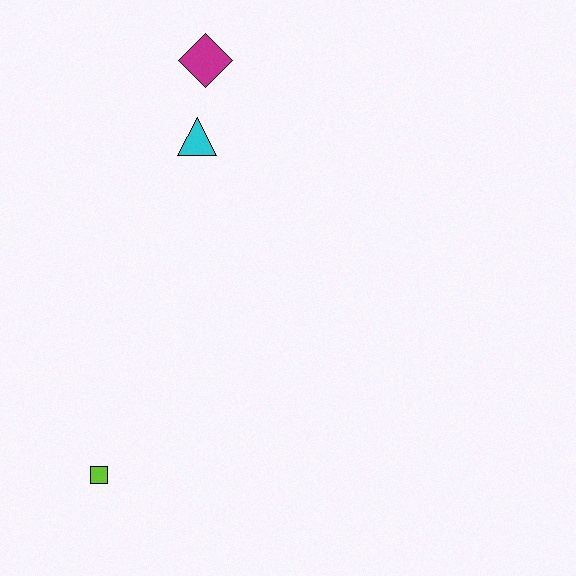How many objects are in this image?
There are 3 objects.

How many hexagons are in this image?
There are no hexagons.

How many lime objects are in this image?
There is 1 lime object.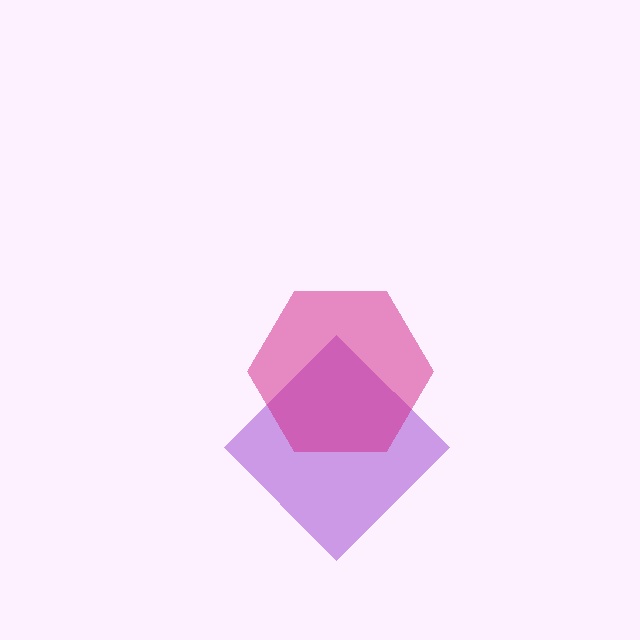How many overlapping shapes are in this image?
There are 2 overlapping shapes in the image.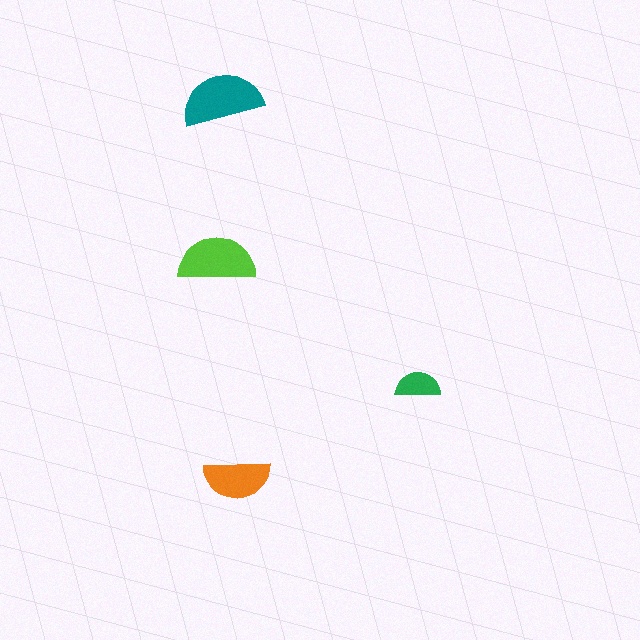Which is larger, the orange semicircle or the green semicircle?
The orange one.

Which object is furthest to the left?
The lime semicircle is leftmost.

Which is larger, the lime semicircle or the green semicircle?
The lime one.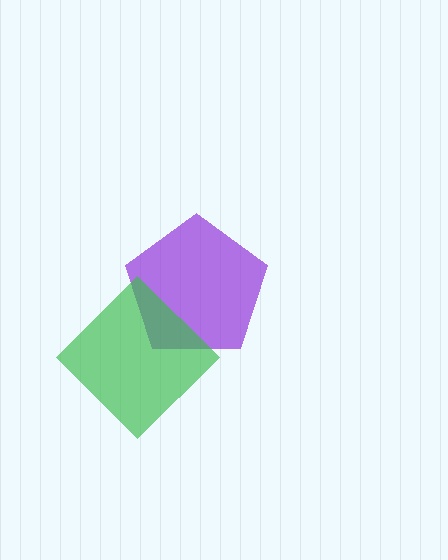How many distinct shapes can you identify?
There are 2 distinct shapes: a purple pentagon, a green diamond.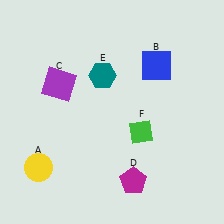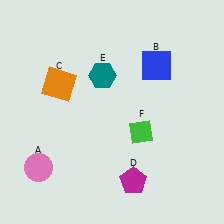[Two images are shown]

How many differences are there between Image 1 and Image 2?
There are 2 differences between the two images.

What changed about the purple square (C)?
In Image 1, C is purple. In Image 2, it changed to orange.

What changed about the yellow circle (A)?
In Image 1, A is yellow. In Image 2, it changed to pink.